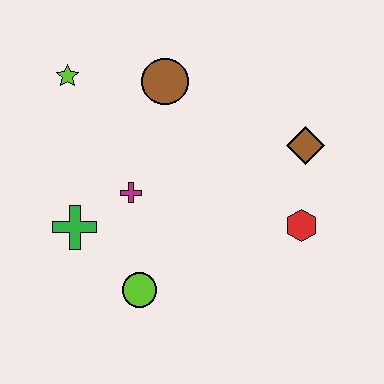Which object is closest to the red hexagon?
The brown diamond is closest to the red hexagon.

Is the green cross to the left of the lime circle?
Yes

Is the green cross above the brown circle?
No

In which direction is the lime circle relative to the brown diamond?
The lime circle is to the left of the brown diamond.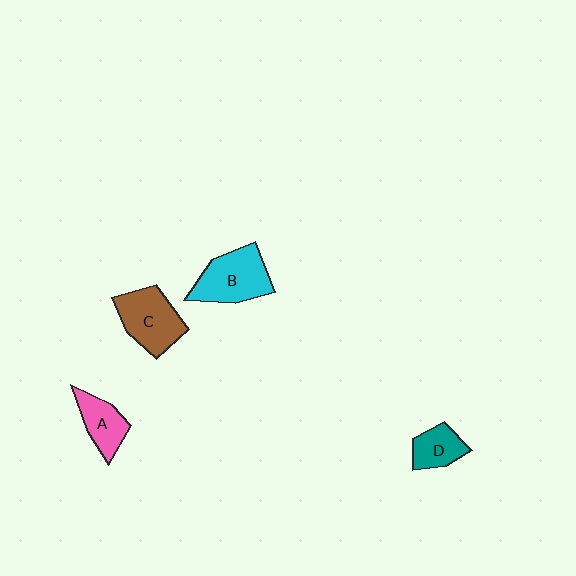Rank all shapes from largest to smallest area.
From largest to smallest: B (cyan), C (brown), A (pink), D (teal).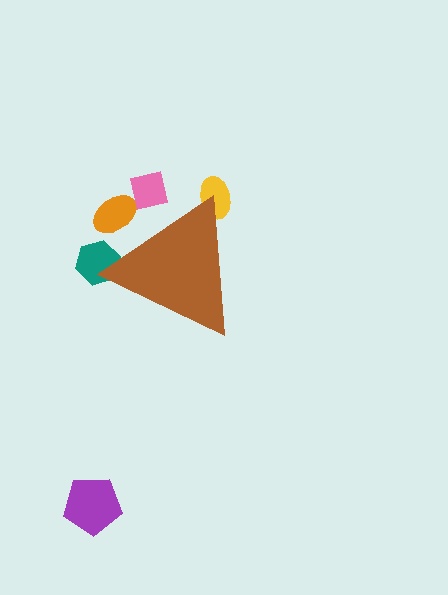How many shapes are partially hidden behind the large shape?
4 shapes are partially hidden.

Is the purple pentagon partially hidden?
No, the purple pentagon is fully visible.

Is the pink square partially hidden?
Yes, the pink square is partially hidden behind the brown triangle.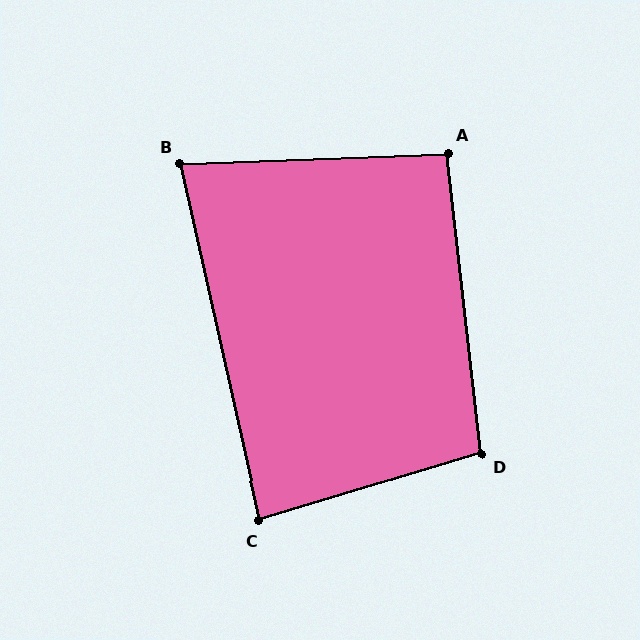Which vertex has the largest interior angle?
D, at approximately 100 degrees.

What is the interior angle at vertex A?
Approximately 94 degrees (approximately right).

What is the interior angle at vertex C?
Approximately 86 degrees (approximately right).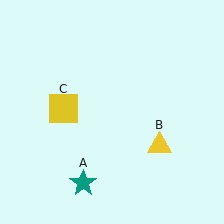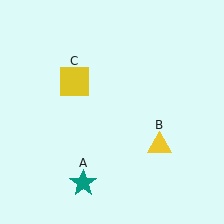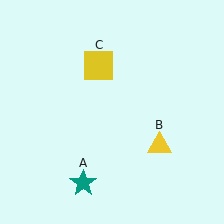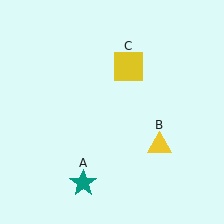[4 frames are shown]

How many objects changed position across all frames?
1 object changed position: yellow square (object C).